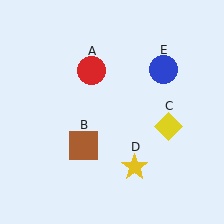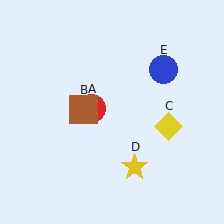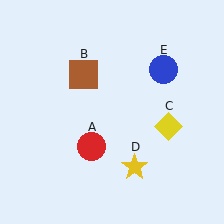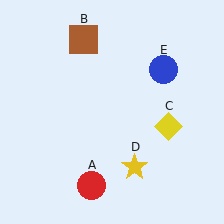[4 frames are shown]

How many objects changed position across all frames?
2 objects changed position: red circle (object A), brown square (object B).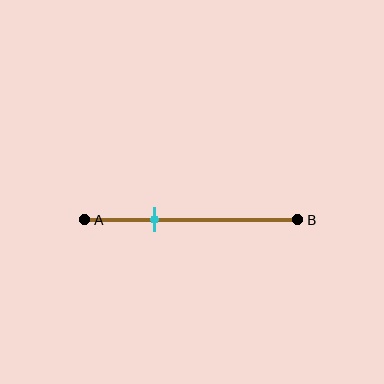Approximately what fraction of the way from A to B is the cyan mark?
The cyan mark is approximately 35% of the way from A to B.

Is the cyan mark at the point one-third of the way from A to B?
Yes, the mark is approximately at the one-third point.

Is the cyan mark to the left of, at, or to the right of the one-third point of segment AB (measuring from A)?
The cyan mark is approximately at the one-third point of segment AB.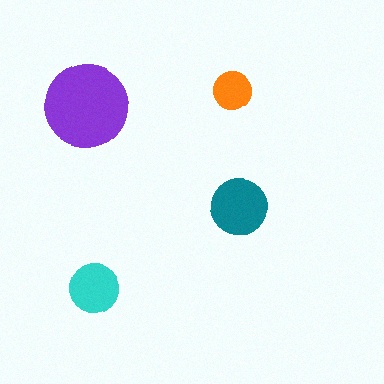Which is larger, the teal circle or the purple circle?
The purple one.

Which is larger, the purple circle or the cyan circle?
The purple one.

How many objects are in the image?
There are 4 objects in the image.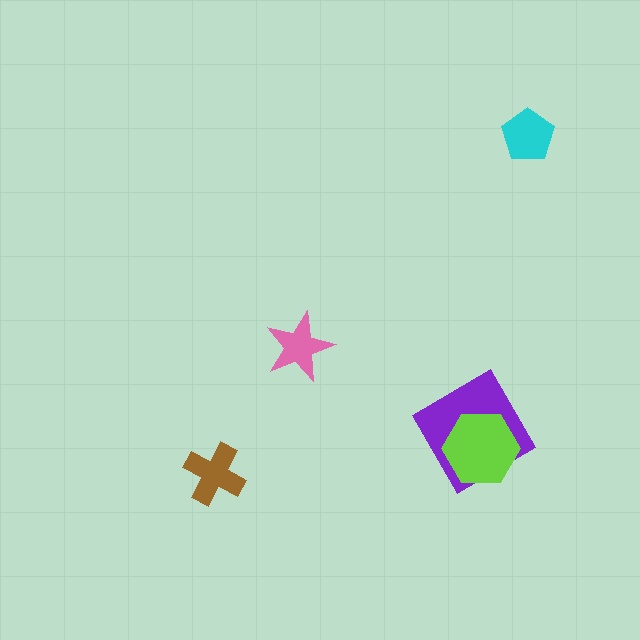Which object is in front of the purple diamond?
The lime hexagon is in front of the purple diamond.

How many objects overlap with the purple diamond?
1 object overlaps with the purple diamond.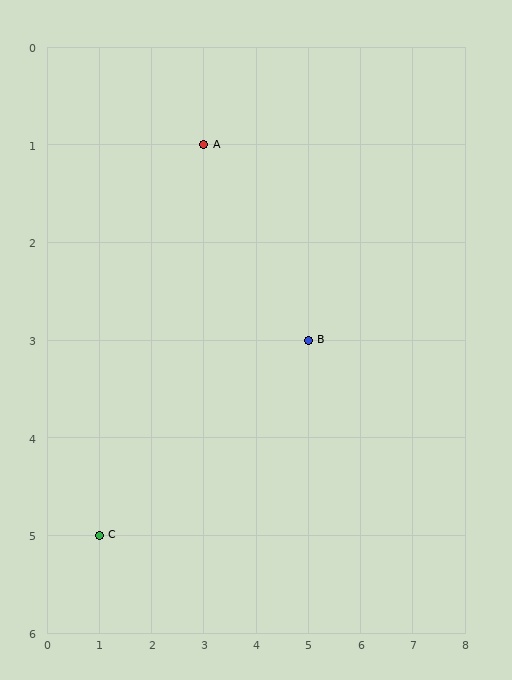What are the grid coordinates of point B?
Point B is at grid coordinates (5, 3).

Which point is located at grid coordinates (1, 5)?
Point C is at (1, 5).